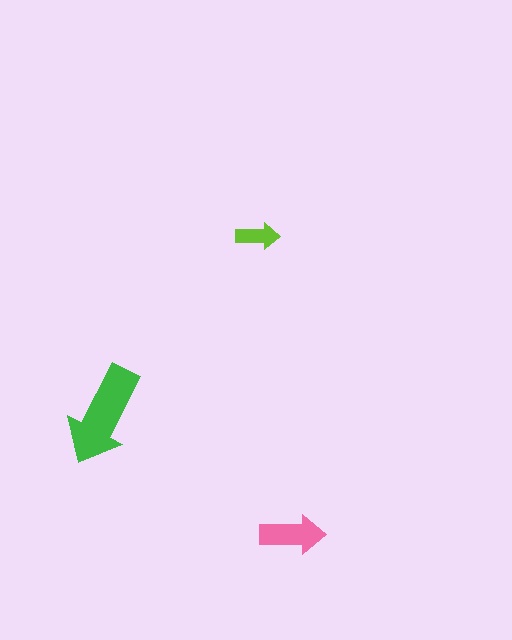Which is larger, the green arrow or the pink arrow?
The green one.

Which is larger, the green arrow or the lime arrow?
The green one.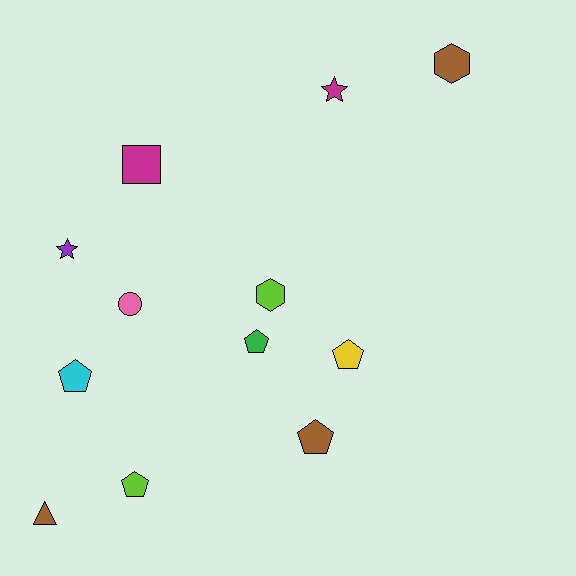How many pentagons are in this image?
There are 5 pentagons.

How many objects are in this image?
There are 12 objects.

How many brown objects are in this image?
There are 3 brown objects.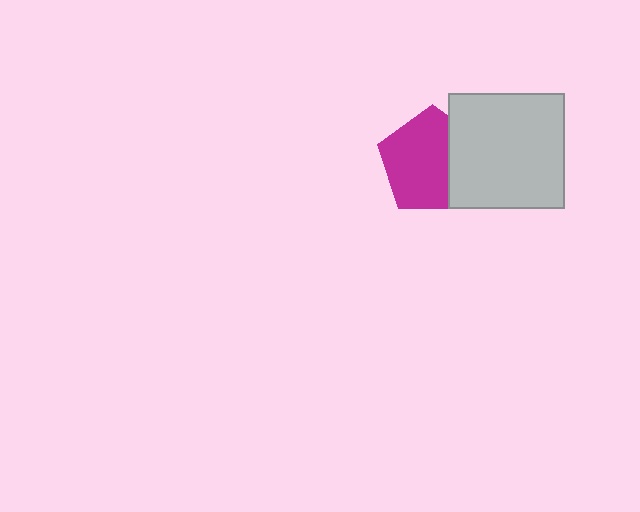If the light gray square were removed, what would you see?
You would see the complete magenta pentagon.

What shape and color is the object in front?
The object in front is a light gray square.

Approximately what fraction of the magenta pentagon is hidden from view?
Roughly 31% of the magenta pentagon is hidden behind the light gray square.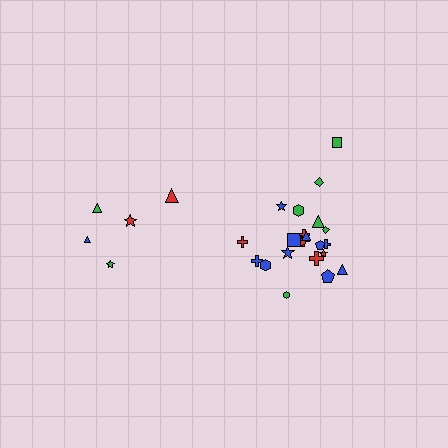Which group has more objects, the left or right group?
The right group.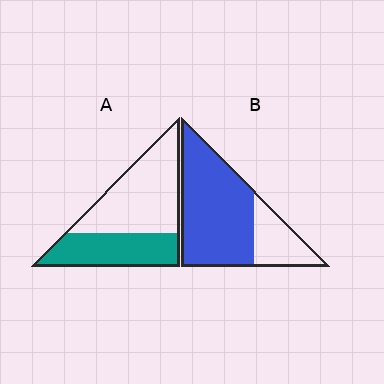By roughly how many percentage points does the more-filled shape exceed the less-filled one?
By roughly 35 percentage points (B over A).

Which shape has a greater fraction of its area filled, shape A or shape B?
Shape B.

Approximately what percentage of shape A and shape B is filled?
A is approximately 40% and B is approximately 75%.